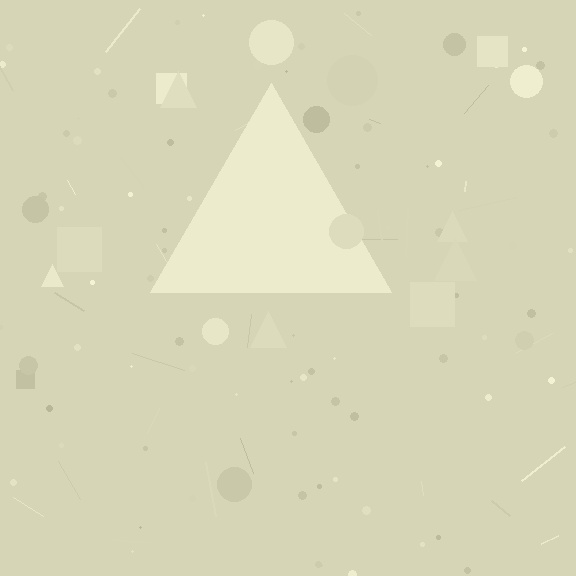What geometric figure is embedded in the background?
A triangle is embedded in the background.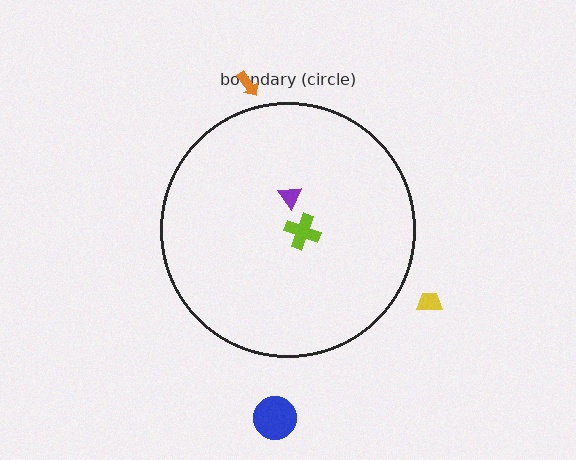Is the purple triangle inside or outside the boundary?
Inside.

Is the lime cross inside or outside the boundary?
Inside.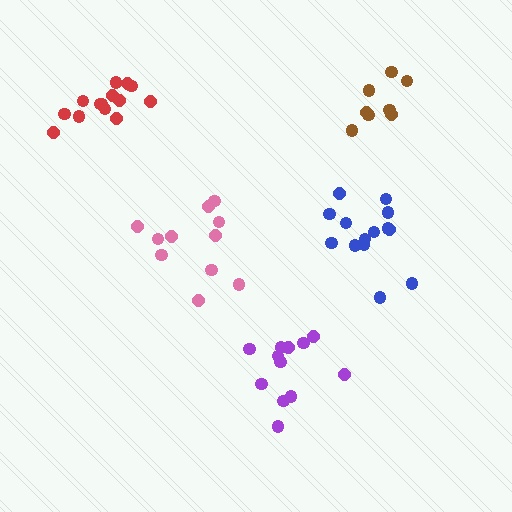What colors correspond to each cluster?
The clusters are colored: blue, purple, red, pink, brown.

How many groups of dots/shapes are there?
There are 5 groups.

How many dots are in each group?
Group 1: 14 dots, Group 2: 12 dots, Group 3: 14 dots, Group 4: 11 dots, Group 5: 8 dots (59 total).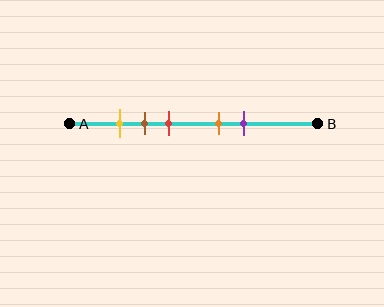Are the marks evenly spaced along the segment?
No, the marks are not evenly spaced.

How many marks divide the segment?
There are 5 marks dividing the segment.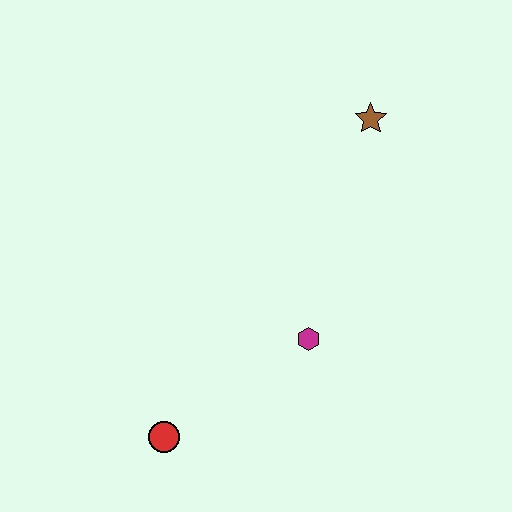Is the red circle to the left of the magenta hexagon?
Yes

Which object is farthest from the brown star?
The red circle is farthest from the brown star.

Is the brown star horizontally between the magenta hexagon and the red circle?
No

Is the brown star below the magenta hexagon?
No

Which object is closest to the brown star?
The magenta hexagon is closest to the brown star.